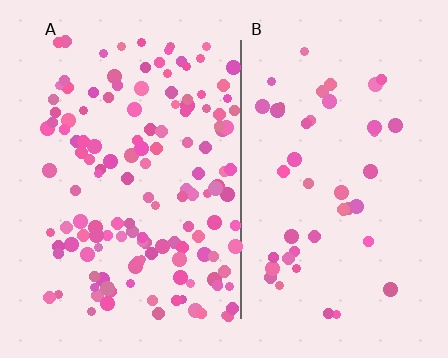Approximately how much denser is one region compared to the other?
Approximately 3.2× — region A over region B.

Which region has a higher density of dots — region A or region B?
A (the left).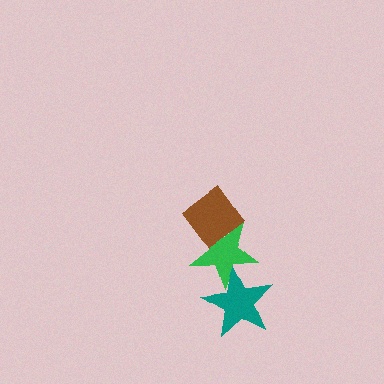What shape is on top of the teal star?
The green star is on top of the teal star.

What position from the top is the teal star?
The teal star is 3rd from the top.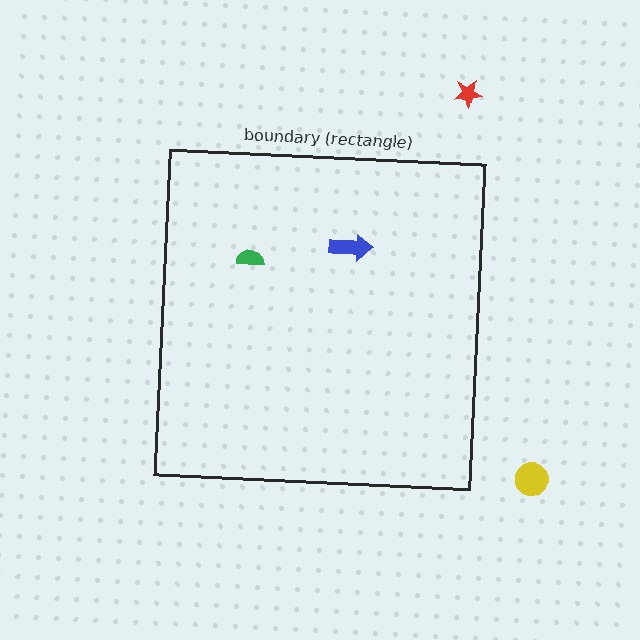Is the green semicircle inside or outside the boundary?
Inside.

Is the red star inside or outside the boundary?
Outside.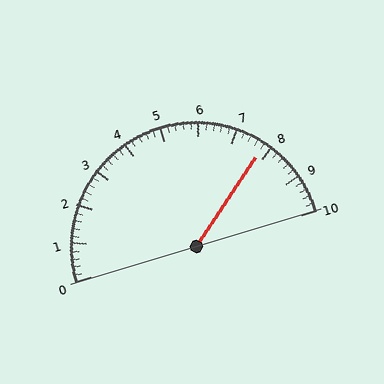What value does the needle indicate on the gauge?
The needle indicates approximately 7.8.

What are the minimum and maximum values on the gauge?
The gauge ranges from 0 to 10.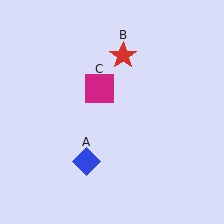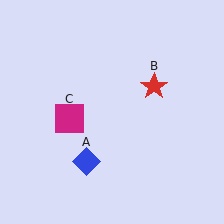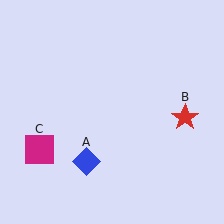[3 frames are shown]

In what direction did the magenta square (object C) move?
The magenta square (object C) moved down and to the left.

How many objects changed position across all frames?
2 objects changed position: red star (object B), magenta square (object C).